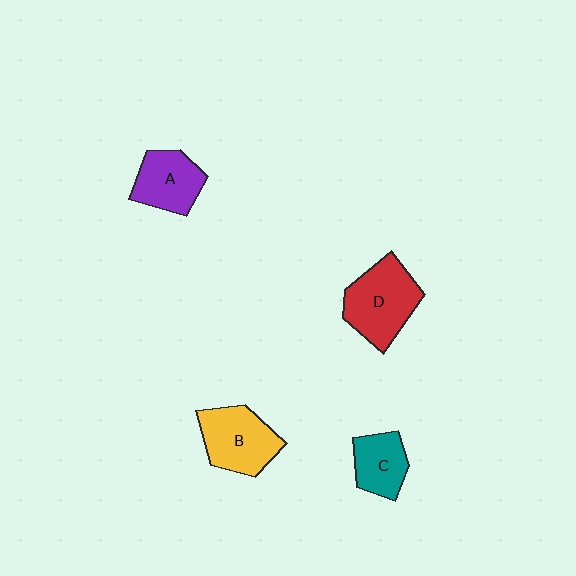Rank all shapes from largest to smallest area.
From largest to smallest: D (red), B (yellow), A (purple), C (teal).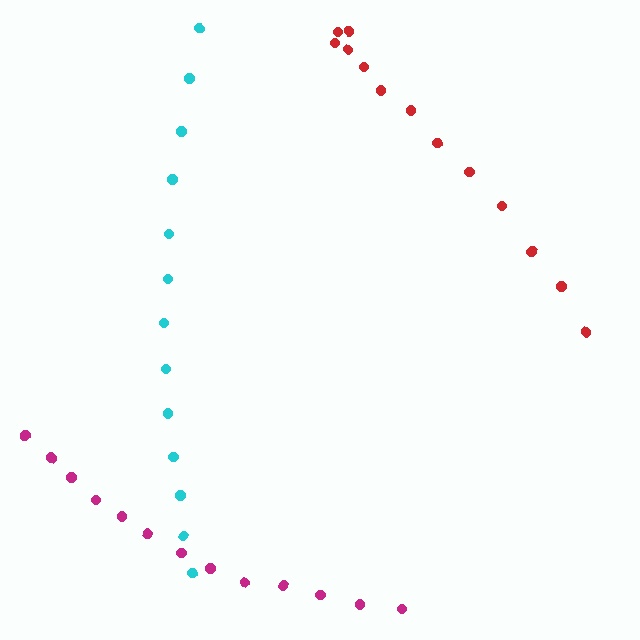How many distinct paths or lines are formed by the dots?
There are 3 distinct paths.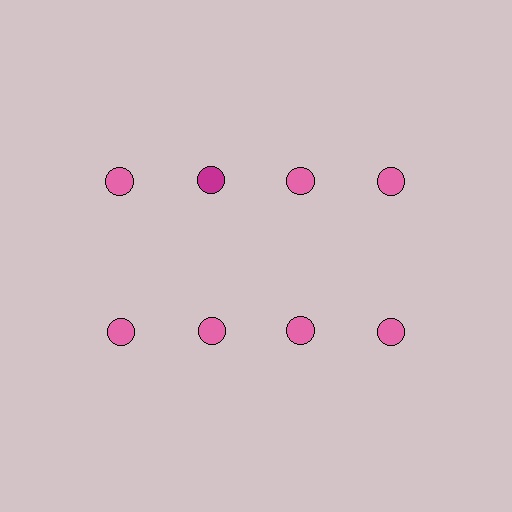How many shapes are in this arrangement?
There are 8 shapes arranged in a grid pattern.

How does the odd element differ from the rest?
It has a different color: magenta instead of pink.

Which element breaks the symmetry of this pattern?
The magenta circle in the top row, second from left column breaks the symmetry. All other shapes are pink circles.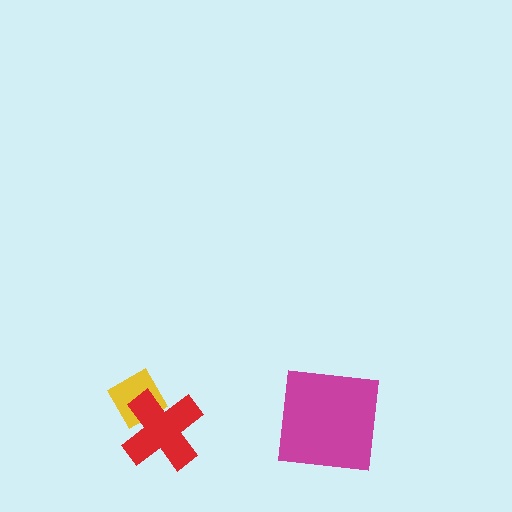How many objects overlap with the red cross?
1 object overlaps with the red cross.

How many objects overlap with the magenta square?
0 objects overlap with the magenta square.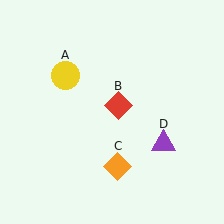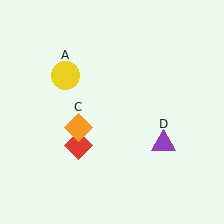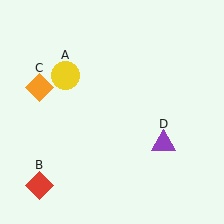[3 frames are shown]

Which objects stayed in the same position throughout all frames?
Yellow circle (object A) and purple triangle (object D) remained stationary.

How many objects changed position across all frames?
2 objects changed position: red diamond (object B), orange diamond (object C).